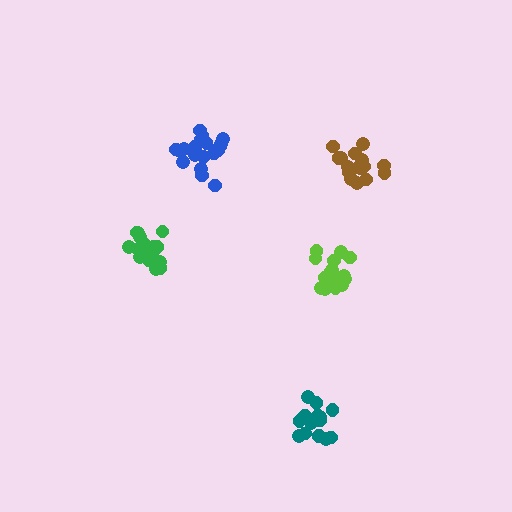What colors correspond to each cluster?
The clusters are colored: brown, lime, blue, green, teal.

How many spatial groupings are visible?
There are 5 spatial groupings.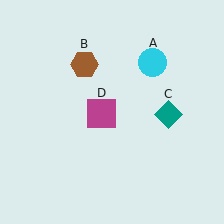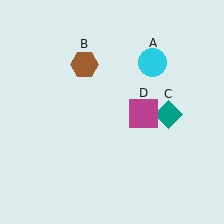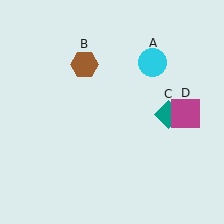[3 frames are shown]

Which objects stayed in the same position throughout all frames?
Cyan circle (object A) and brown hexagon (object B) and teal diamond (object C) remained stationary.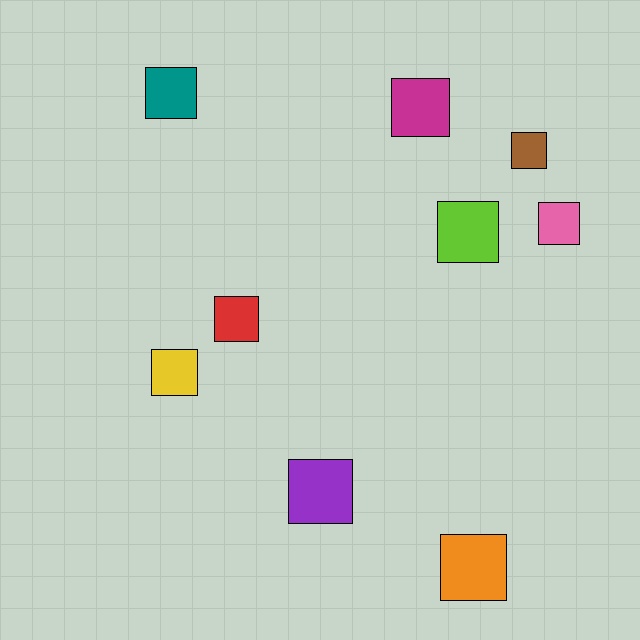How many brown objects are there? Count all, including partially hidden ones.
There is 1 brown object.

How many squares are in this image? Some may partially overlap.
There are 9 squares.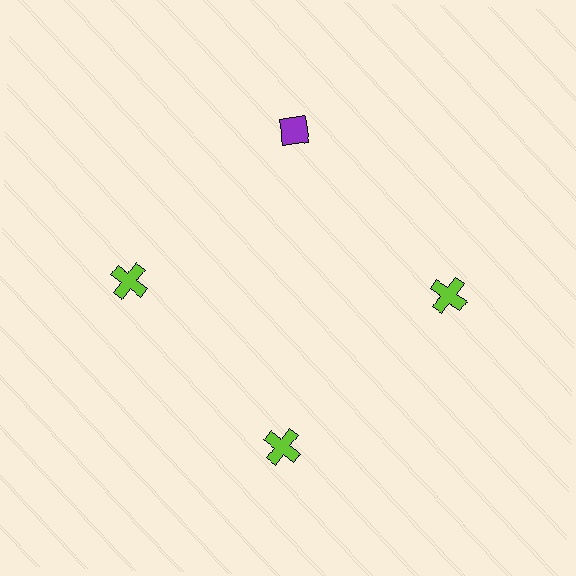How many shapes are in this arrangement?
There are 4 shapes arranged in a ring pattern.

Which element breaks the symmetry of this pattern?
The purple diamond at roughly the 12 o'clock position breaks the symmetry. All other shapes are lime crosses.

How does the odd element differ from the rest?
It differs in both color (purple instead of lime) and shape (diamond instead of cross).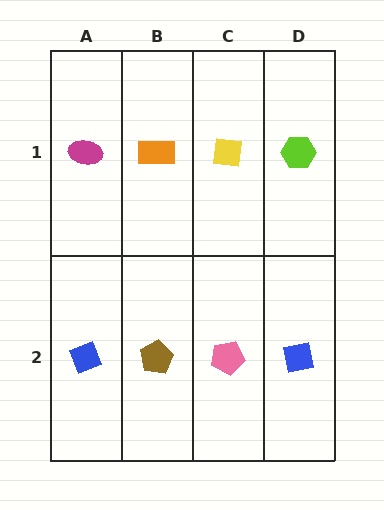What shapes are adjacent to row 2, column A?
A magenta ellipse (row 1, column A), a brown pentagon (row 2, column B).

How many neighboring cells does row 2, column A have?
2.